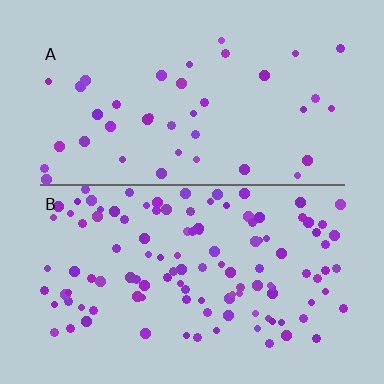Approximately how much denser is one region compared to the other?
Approximately 2.9× — region B over region A.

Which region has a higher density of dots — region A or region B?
B (the bottom).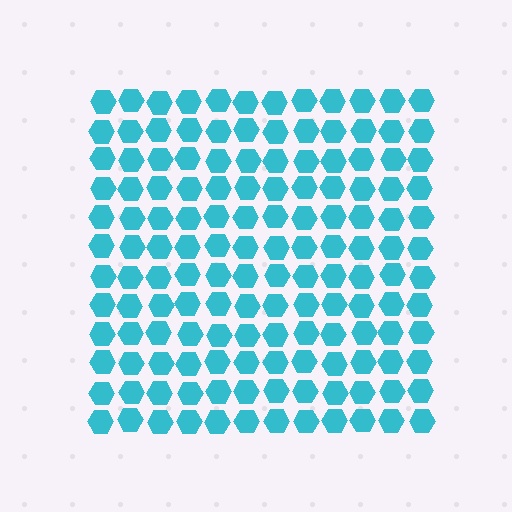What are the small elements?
The small elements are hexagons.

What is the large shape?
The large shape is a square.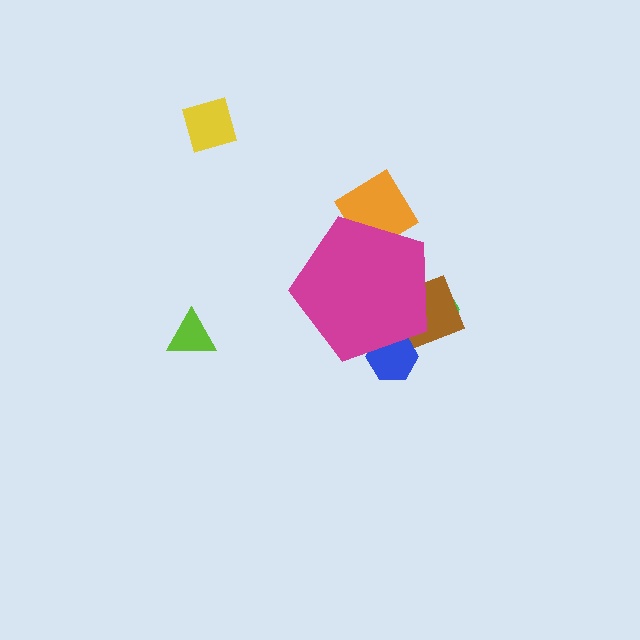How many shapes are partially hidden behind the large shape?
4 shapes are partially hidden.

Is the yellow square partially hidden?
No, the yellow square is fully visible.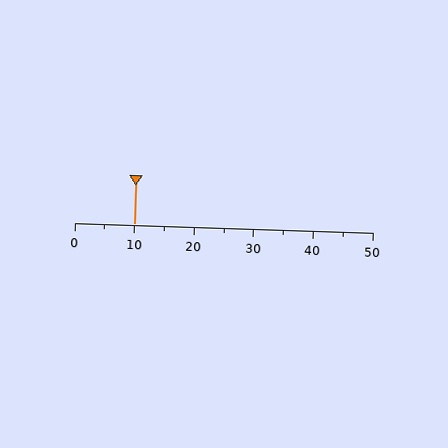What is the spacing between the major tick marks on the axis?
The major ticks are spaced 10 apart.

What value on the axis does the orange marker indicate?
The marker indicates approximately 10.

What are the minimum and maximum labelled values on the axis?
The axis runs from 0 to 50.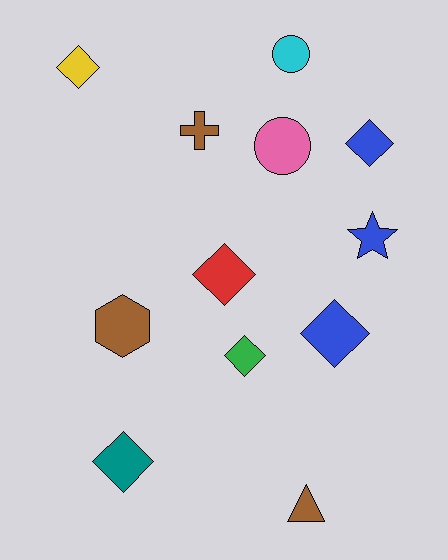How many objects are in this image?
There are 12 objects.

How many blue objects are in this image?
There are 3 blue objects.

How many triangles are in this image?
There is 1 triangle.